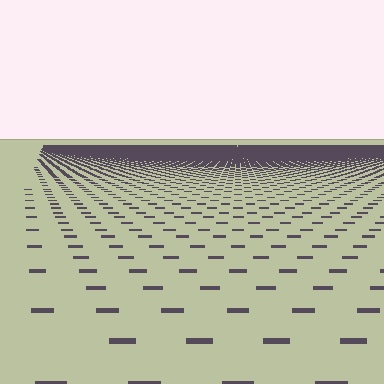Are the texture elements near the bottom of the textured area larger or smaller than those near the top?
Larger. Near the bottom, elements are closer to the viewer and appear at a bigger on-screen size.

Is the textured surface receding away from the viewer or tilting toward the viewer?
The surface is receding away from the viewer. Texture elements get smaller and denser toward the top.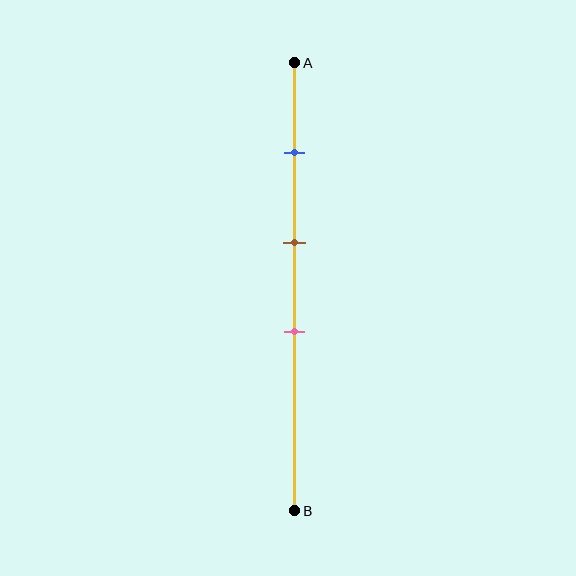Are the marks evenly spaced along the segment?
Yes, the marks are approximately evenly spaced.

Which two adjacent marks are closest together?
The brown and pink marks are the closest adjacent pair.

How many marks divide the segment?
There are 3 marks dividing the segment.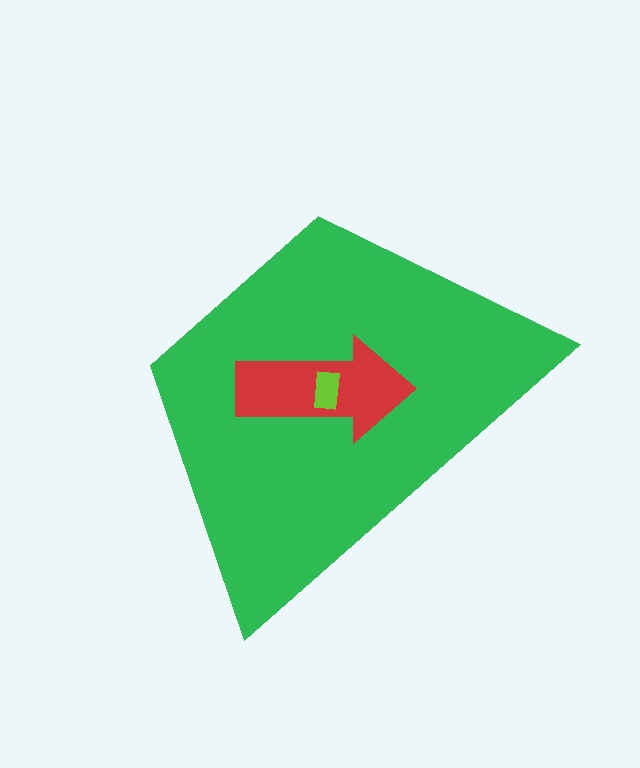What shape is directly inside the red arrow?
The lime rectangle.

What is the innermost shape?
The lime rectangle.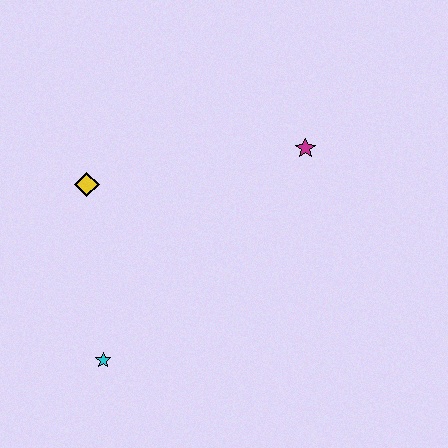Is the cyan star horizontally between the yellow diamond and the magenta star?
Yes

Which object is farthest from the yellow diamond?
The magenta star is farthest from the yellow diamond.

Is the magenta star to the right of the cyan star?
Yes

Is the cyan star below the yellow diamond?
Yes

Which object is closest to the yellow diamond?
The cyan star is closest to the yellow diamond.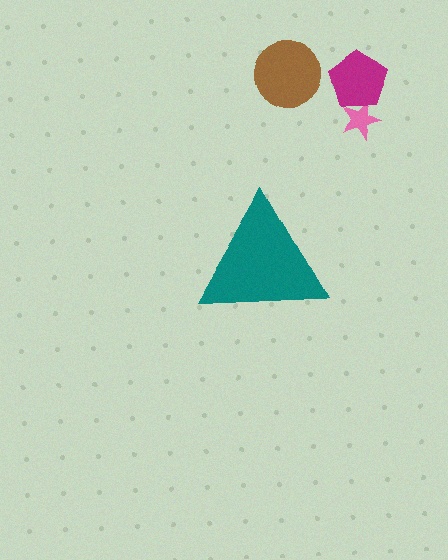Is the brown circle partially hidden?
No, the brown circle is fully visible.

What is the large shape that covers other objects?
A teal triangle.